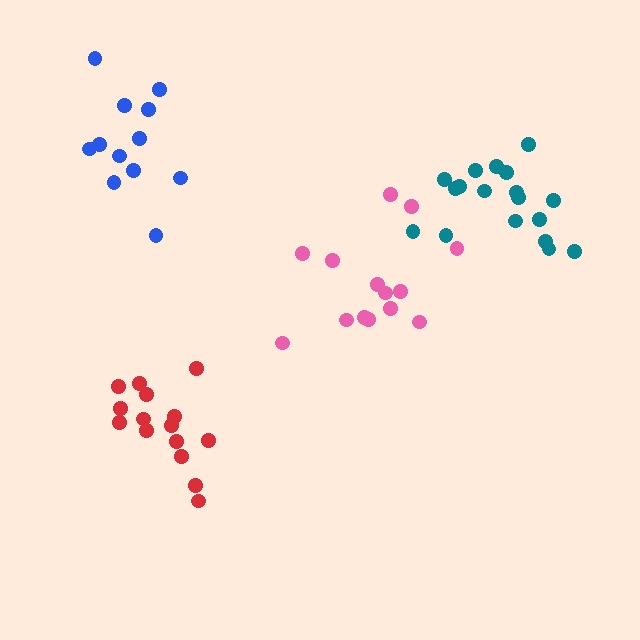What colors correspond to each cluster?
The clusters are colored: red, teal, blue, pink.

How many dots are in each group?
Group 1: 15 dots, Group 2: 18 dots, Group 3: 12 dots, Group 4: 14 dots (59 total).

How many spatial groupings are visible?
There are 4 spatial groupings.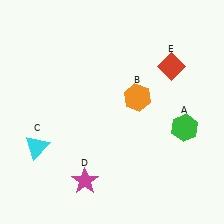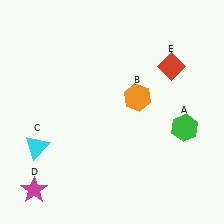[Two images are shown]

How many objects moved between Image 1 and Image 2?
1 object moved between the two images.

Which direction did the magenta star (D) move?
The magenta star (D) moved left.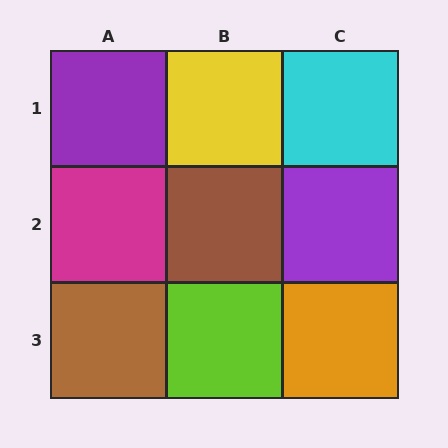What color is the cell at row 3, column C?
Orange.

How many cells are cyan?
1 cell is cyan.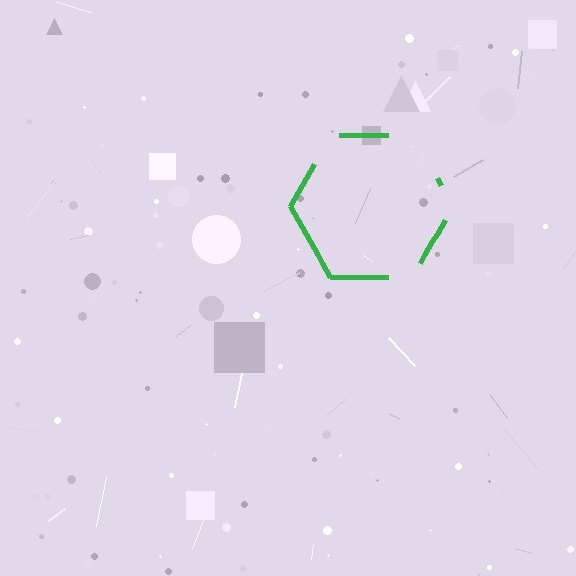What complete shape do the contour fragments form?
The contour fragments form a hexagon.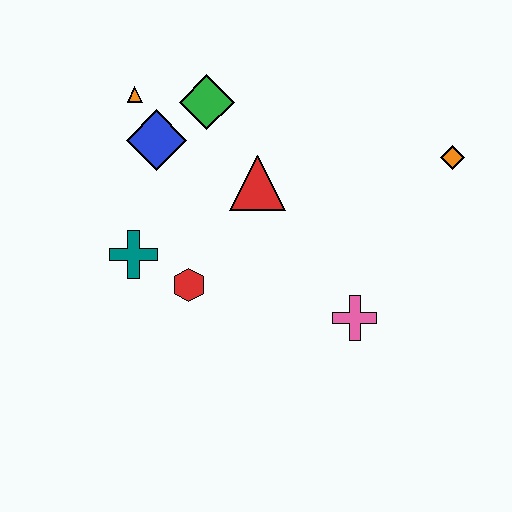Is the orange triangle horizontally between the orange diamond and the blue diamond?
No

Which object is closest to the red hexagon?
The teal cross is closest to the red hexagon.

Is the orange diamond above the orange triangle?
No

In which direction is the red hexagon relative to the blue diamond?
The red hexagon is below the blue diamond.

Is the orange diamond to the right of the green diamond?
Yes